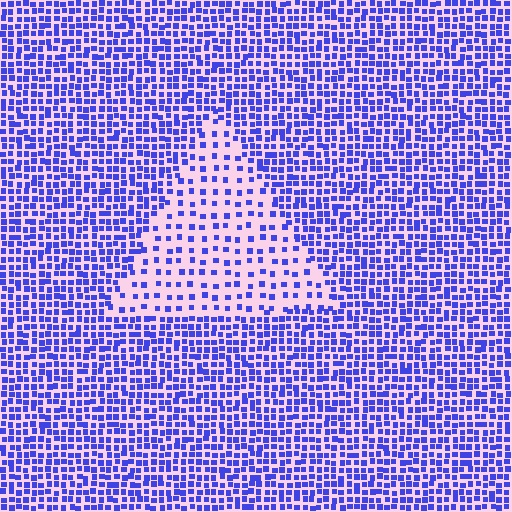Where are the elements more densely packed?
The elements are more densely packed outside the triangle boundary.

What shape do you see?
I see a triangle.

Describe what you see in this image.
The image contains small blue elements arranged at two different densities. A triangle-shaped region is visible where the elements are less densely packed than the surrounding area.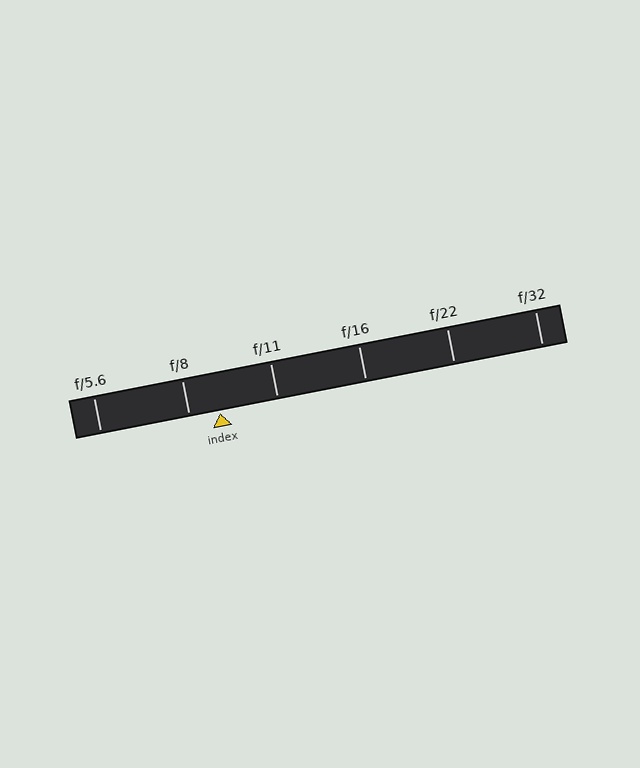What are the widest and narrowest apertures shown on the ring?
The widest aperture shown is f/5.6 and the narrowest is f/32.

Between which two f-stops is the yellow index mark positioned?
The index mark is between f/8 and f/11.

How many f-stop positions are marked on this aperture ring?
There are 6 f-stop positions marked.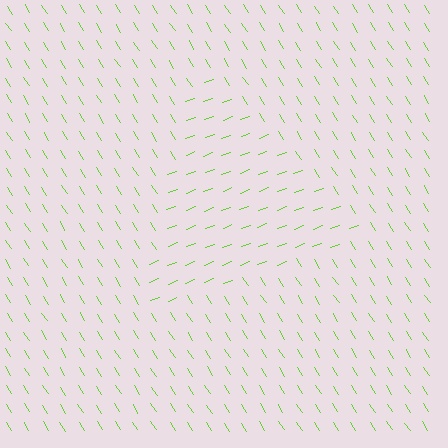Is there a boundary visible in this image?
Yes, there is a texture boundary formed by a change in line orientation.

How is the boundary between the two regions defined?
The boundary is defined purely by a change in line orientation (approximately 79 degrees difference). All lines are the same color and thickness.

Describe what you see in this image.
The image is filled with small lime line segments. A triangle region in the image has lines oriented differently from the surrounding lines, creating a visible texture boundary.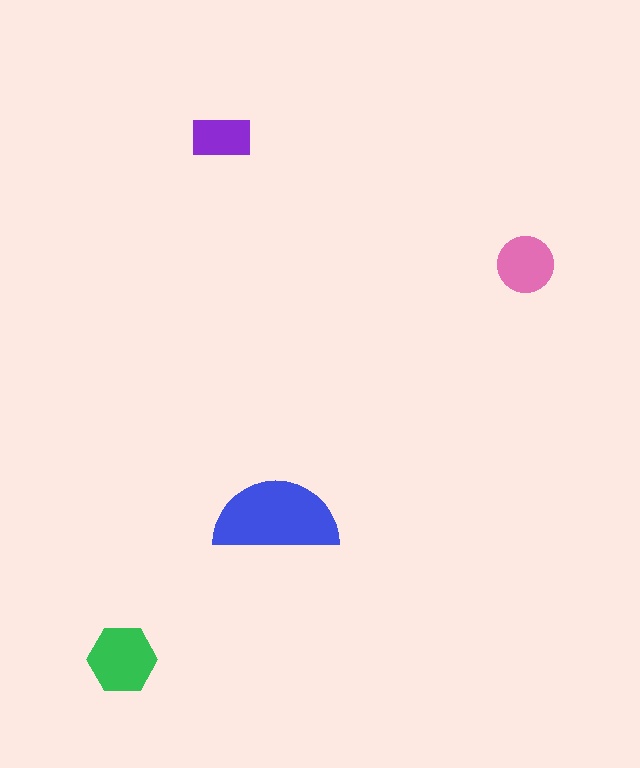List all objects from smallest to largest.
The purple rectangle, the pink circle, the green hexagon, the blue semicircle.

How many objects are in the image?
There are 4 objects in the image.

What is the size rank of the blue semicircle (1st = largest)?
1st.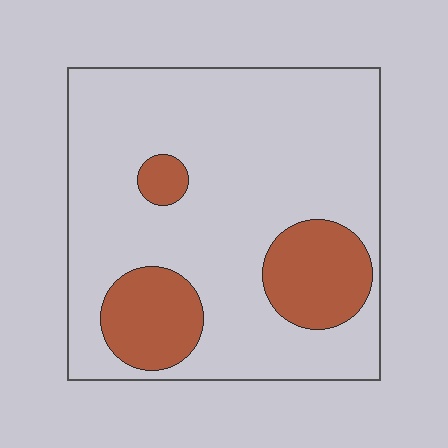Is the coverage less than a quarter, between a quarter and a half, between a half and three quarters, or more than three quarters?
Less than a quarter.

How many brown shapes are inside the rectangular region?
3.